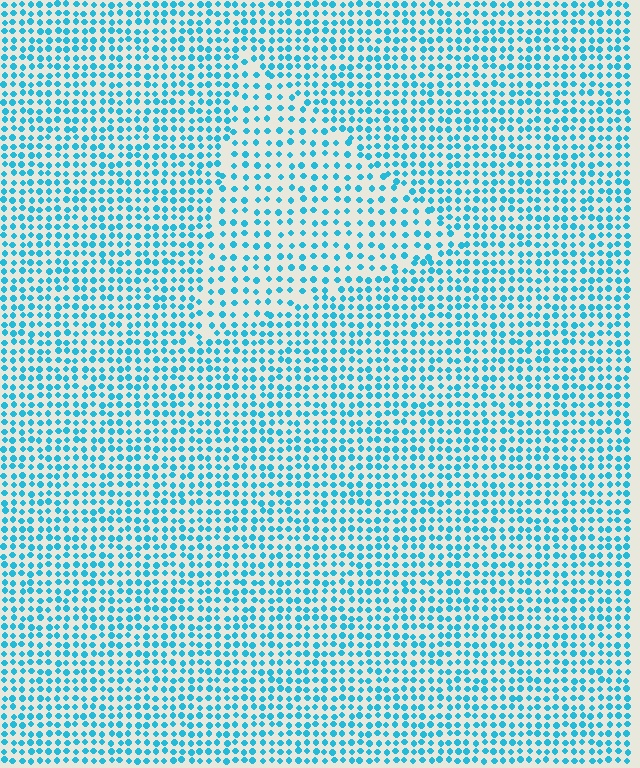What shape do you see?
I see a triangle.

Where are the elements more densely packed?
The elements are more densely packed outside the triangle boundary.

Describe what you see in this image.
The image contains small cyan elements arranged at two different densities. A triangle-shaped region is visible where the elements are less densely packed than the surrounding area.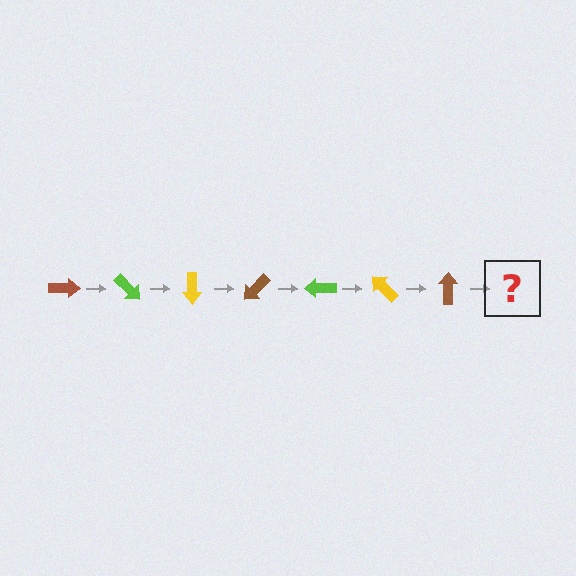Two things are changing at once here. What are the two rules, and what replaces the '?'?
The two rules are that it rotates 45 degrees each step and the color cycles through brown, lime, and yellow. The '?' should be a lime arrow, rotated 315 degrees from the start.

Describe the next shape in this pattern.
It should be a lime arrow, rotated 315 degrees from the start.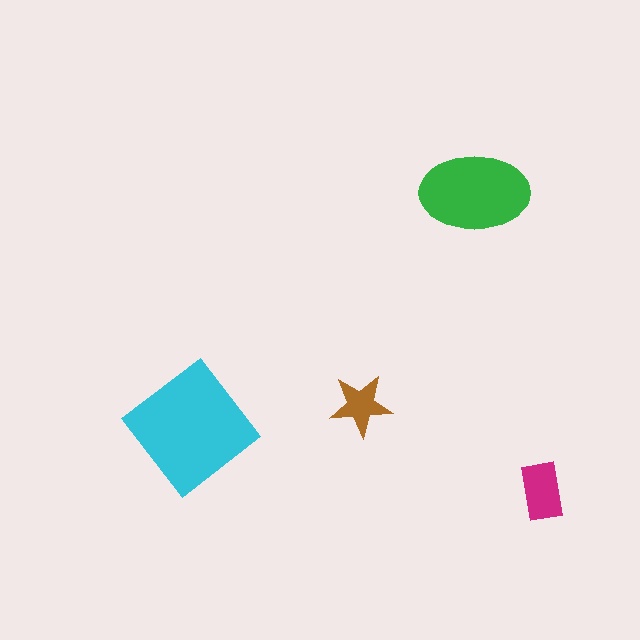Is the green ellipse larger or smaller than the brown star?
Larger.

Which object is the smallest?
The brown star.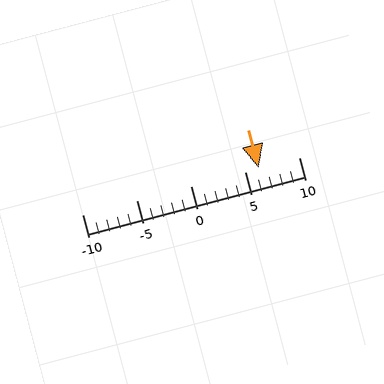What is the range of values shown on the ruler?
The ruler shows values from -10 to 10.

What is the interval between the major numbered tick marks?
The major tick marks are spaced 5 units apart.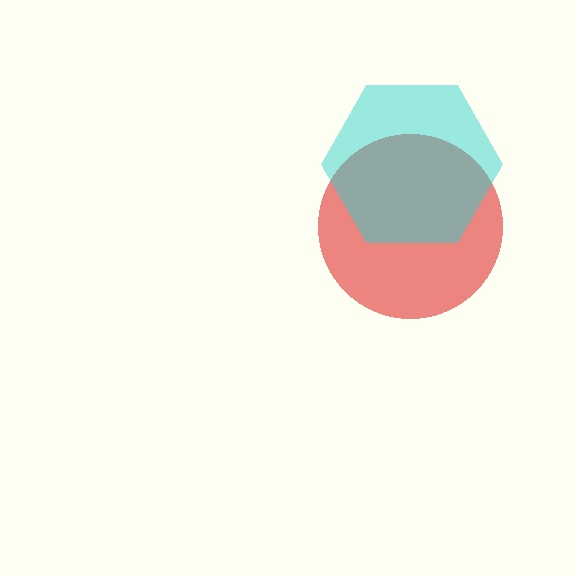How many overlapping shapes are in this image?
There are 2 overlapping shapes in the image.